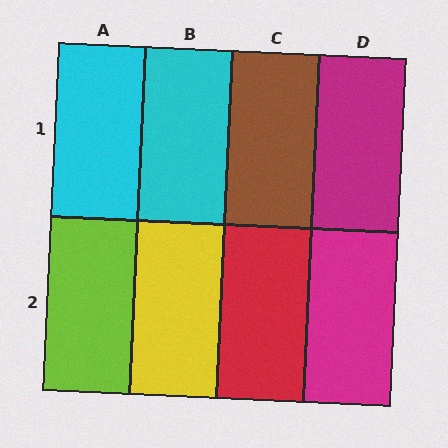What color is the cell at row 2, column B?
Yellow.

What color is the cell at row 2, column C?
Red.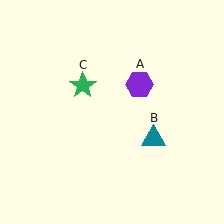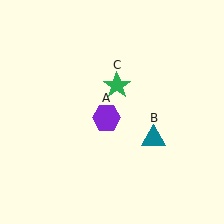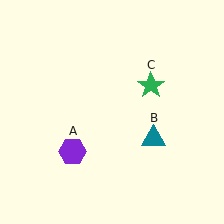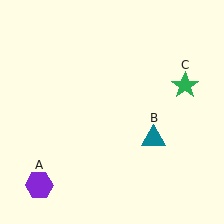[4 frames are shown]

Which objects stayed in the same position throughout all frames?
Teal triangle (object B) remained stationary.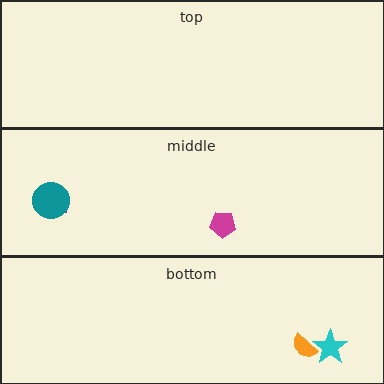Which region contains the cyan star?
The bottom region.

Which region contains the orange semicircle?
The bottom region.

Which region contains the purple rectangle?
The middle region.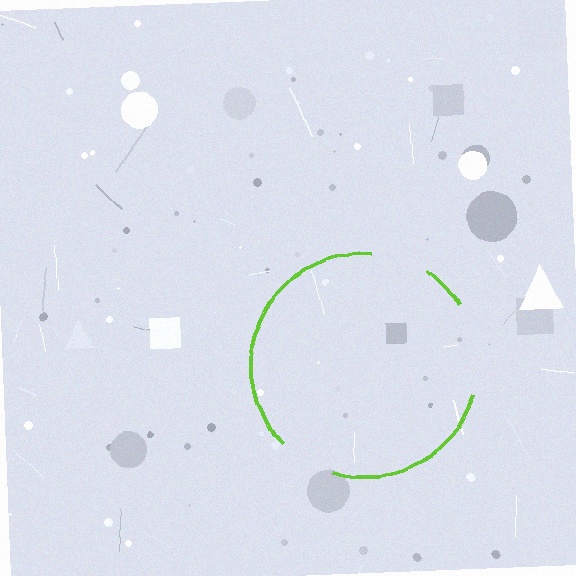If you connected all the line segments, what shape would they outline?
They would outline a circle.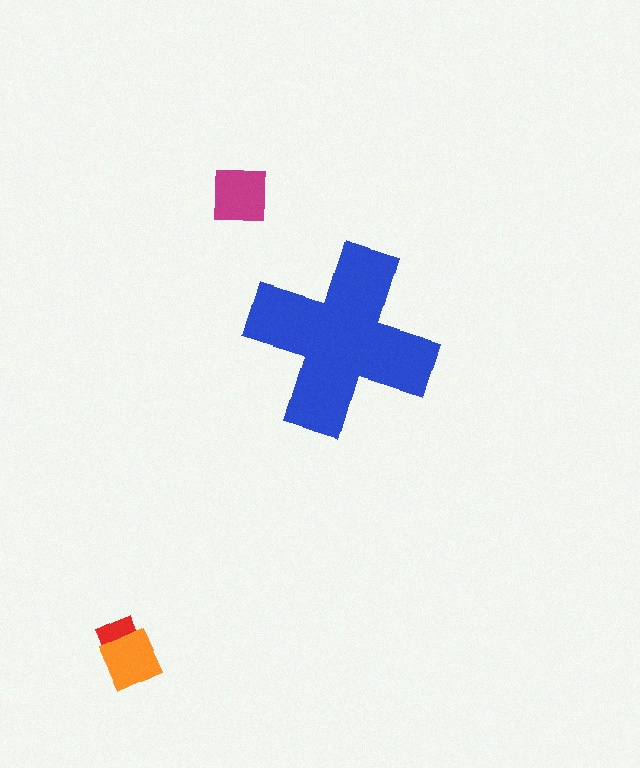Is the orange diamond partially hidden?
No, the orange diamond is fully visible.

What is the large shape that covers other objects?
A blue cross.